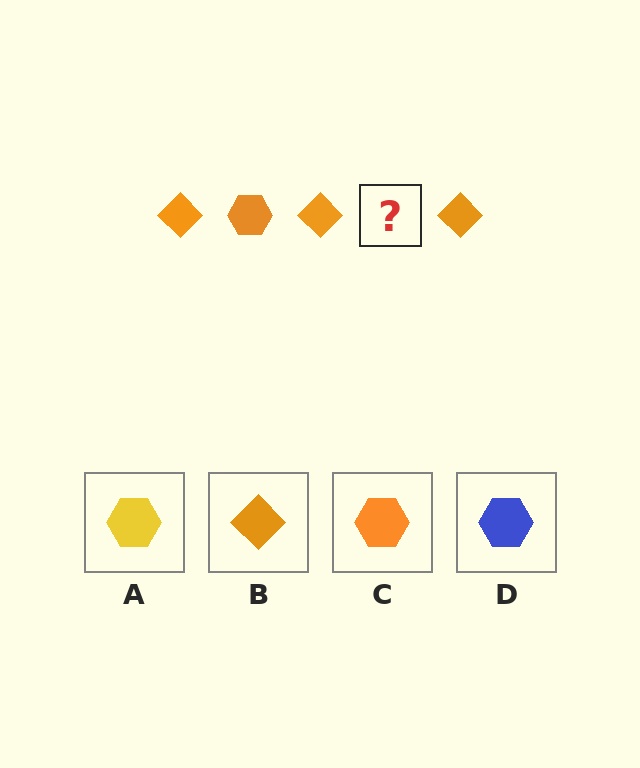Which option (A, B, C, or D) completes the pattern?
C.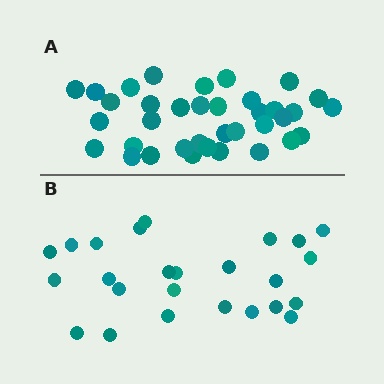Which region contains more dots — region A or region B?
Region A (the top region) has more dots.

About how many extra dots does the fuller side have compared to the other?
Region A has roughly 12 or so more dots than region B.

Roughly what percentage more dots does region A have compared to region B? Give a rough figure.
About 45% more.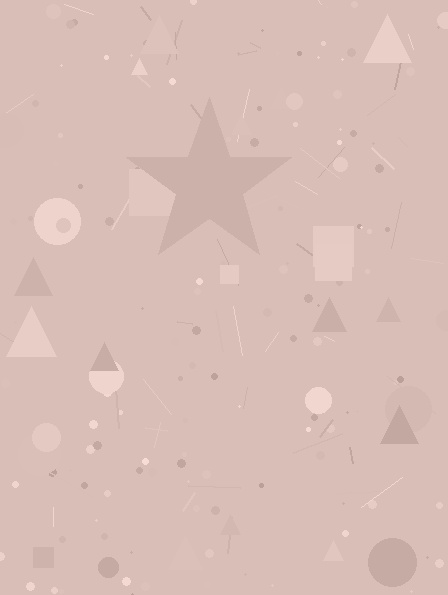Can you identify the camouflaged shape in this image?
The camouflaged shape is a star.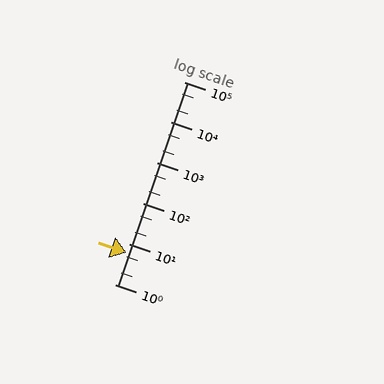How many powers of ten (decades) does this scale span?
The scale spans 5 decades, from 1 to 100000.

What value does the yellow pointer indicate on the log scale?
The pointer indicates approximately 6.2.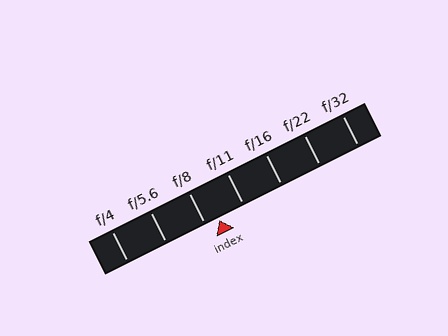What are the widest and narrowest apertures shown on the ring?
The widest aperture shown is f/4 and the narrowest is f/32.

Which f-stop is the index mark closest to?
The index mark is closest to f/8.